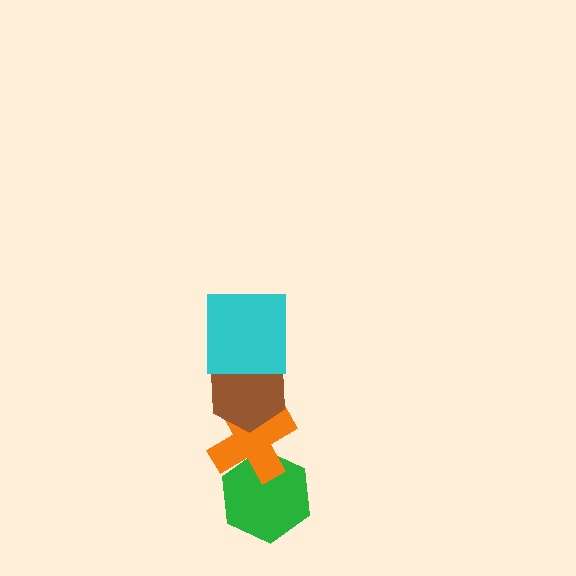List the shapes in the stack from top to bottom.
From top to bottom: the cyan square, the brown hexagon, the orange cross, the green hexagon.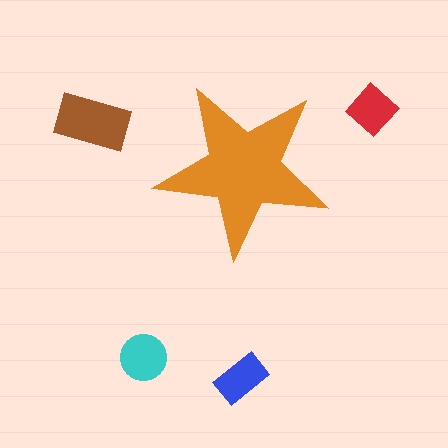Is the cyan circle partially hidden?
No, the cyan circle is fully visible.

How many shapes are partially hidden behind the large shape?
0 shapes are partially hidden.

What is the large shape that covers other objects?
An orange star.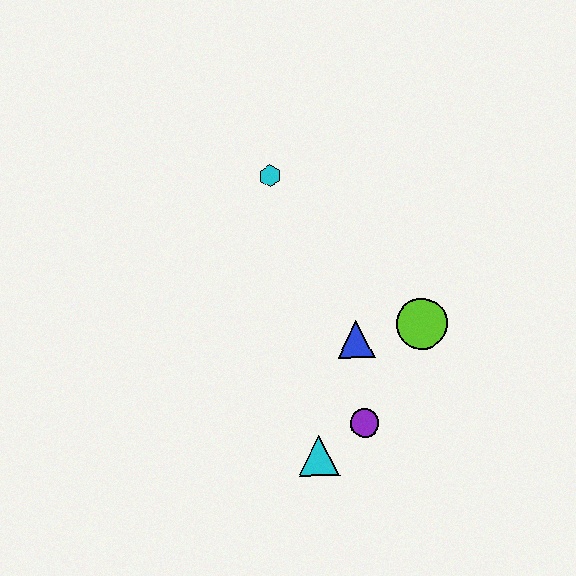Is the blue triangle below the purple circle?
No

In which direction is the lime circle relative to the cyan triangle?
The lime circle is above the cyan triangle.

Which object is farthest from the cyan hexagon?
The cyan triangle is farthest from the cyan hexagon.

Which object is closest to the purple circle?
The cyan triangle is closest to the purple circle.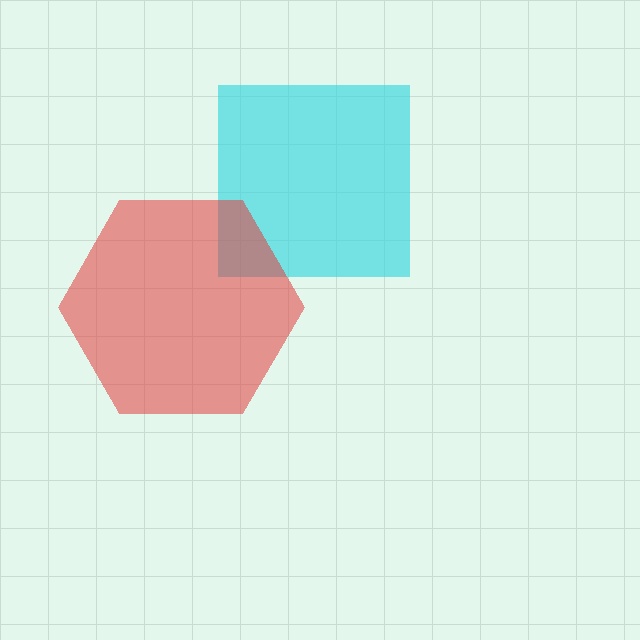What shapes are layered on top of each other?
The layered shapes are: a cyan square, a red hexagon.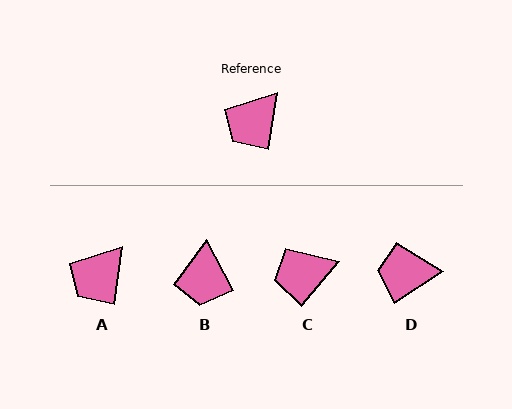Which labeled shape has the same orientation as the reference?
A.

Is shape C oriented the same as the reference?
No, it is off by about 32 degrees.